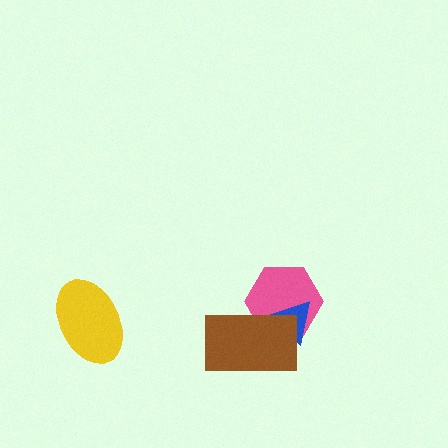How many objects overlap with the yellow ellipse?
0 objects overlap with the yellow ellipse.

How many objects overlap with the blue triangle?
2 objects overlap with the blue triangle.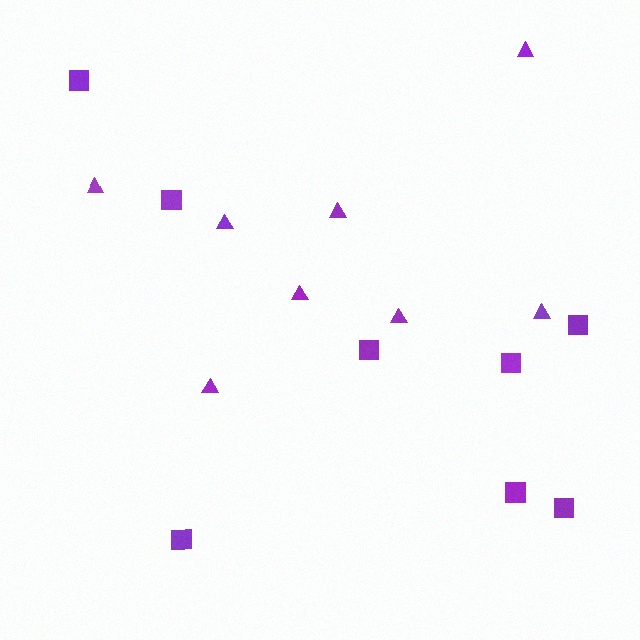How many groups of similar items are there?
There are 2 groups: one group of squares (8) and one group of triangles (8).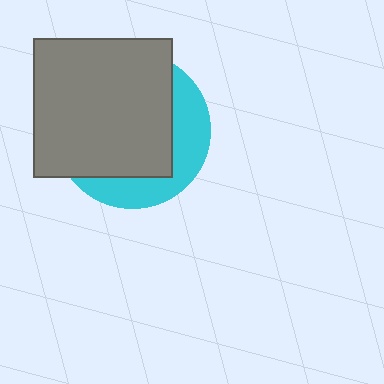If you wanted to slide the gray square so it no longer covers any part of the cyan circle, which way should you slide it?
Slide it toward the upper-left — that is the most direct way to separate the two shapes.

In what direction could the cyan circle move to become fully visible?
The cyan circle could move toward the lower-right. That would shift it out from behind the gray square entirely.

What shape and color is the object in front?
The object in front is a gray square.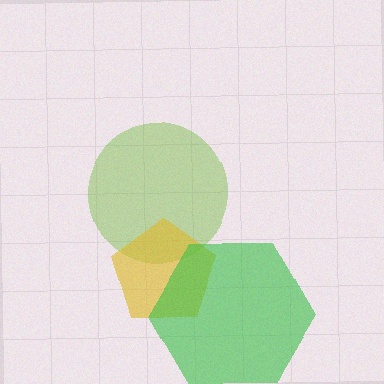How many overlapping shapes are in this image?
There are 3 overlapping shapes in the image.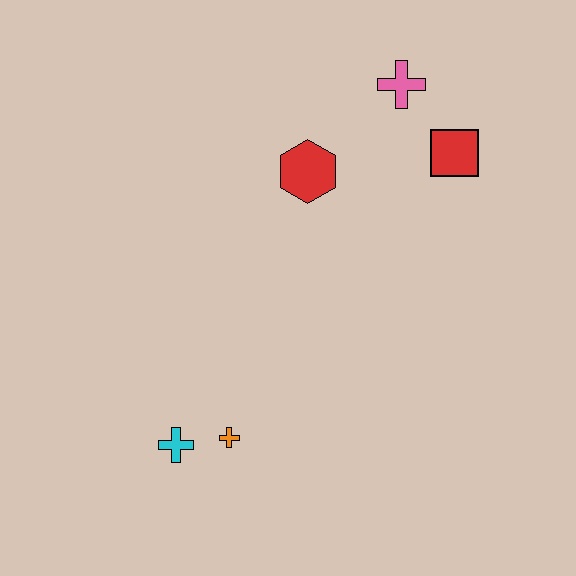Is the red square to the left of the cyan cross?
No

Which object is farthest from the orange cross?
The pink cross is farthest from the orange cross.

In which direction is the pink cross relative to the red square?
The pink cross is above the red square.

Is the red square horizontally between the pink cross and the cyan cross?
No